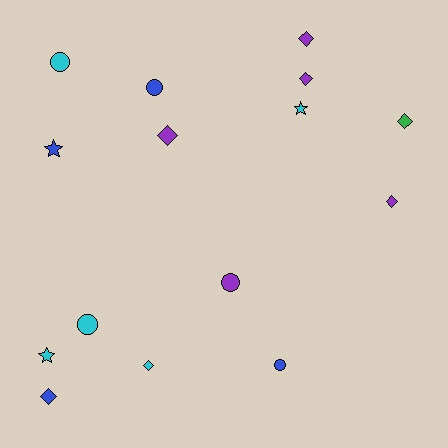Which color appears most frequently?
Purple, with 5 objects.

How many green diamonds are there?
There is 1 green diamond.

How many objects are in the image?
There are 15 objects.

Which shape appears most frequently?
Diamond, with 7 objects.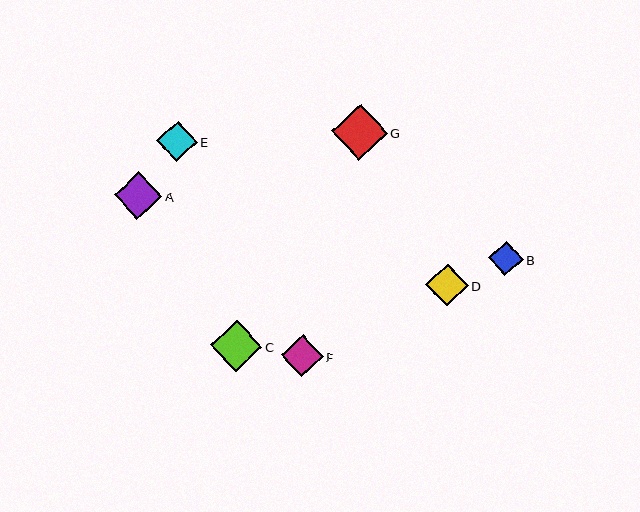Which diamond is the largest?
Diamond G is the largest with a size of approximately 56 pixels.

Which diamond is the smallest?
Diamond B is the smallest with a size of approximately 34 pixels.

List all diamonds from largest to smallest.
From largest to smallest: G, C, A, D, F, E, B.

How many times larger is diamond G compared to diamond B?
Diamond G is approximately 1.6 times the size of diamond B.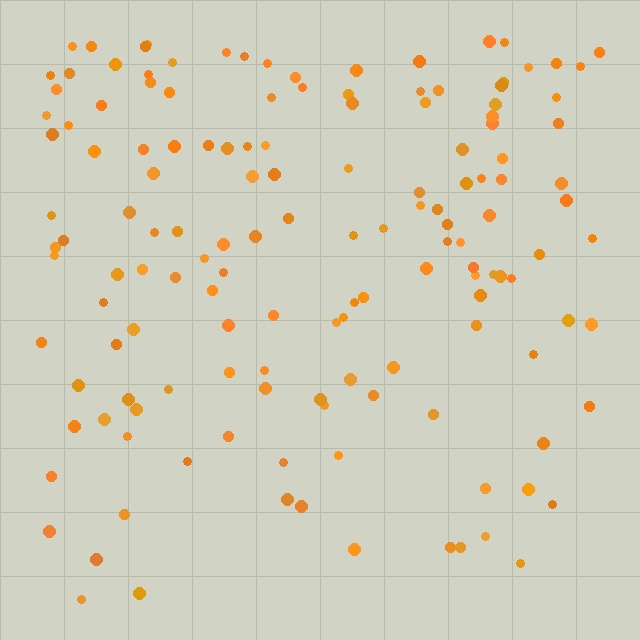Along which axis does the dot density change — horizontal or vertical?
Vertical.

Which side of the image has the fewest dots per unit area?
The bottom.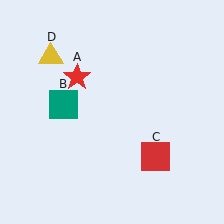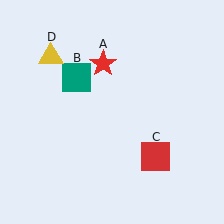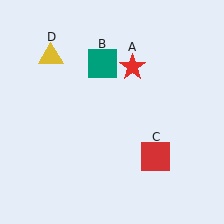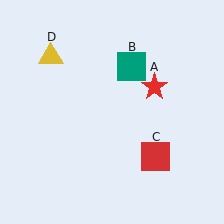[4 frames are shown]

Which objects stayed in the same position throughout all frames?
Red square (object C) and yellow triangle (object D) remained stationary.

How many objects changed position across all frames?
2 objects changed position: red star (object A), teal square (object B).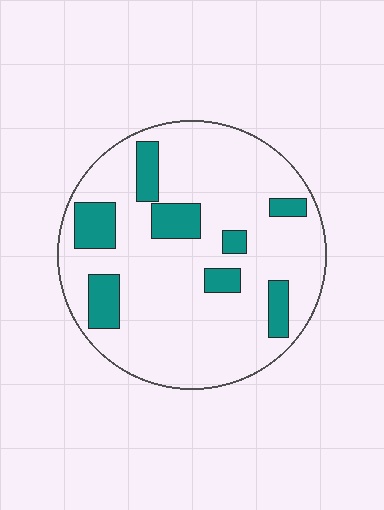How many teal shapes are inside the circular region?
8.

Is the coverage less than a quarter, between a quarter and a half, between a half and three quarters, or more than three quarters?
Less than a quarter.